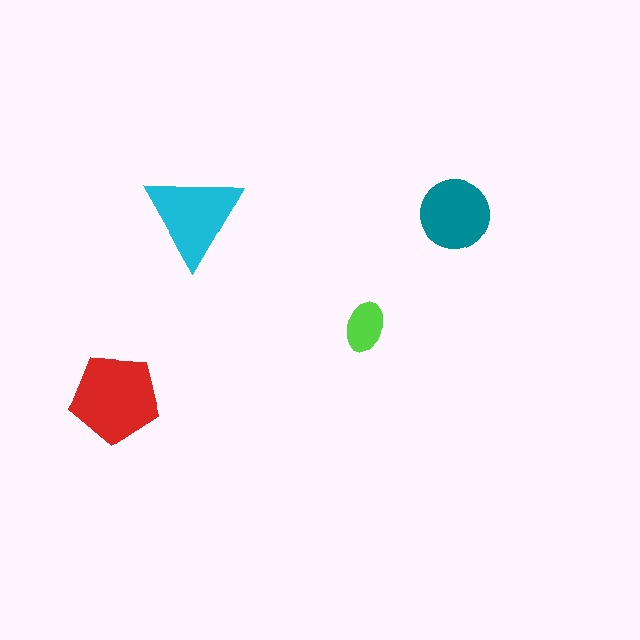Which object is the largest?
The red pentagon.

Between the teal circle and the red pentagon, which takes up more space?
The red pentagon.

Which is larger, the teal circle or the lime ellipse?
The teal circle.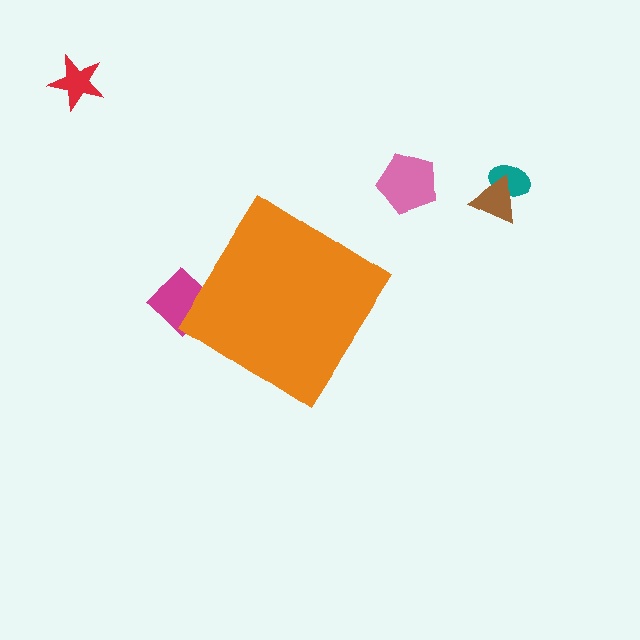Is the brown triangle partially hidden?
No, the brown triangle is fully visible.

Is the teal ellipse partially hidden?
No, the teal ellipse is fully visible.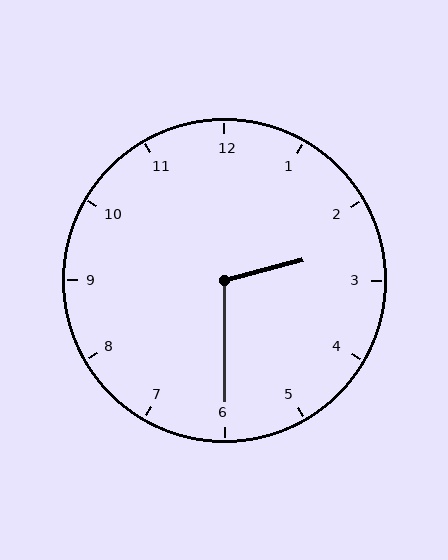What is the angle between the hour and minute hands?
Approximately 105 degrees.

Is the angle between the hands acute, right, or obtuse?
It is obtuse.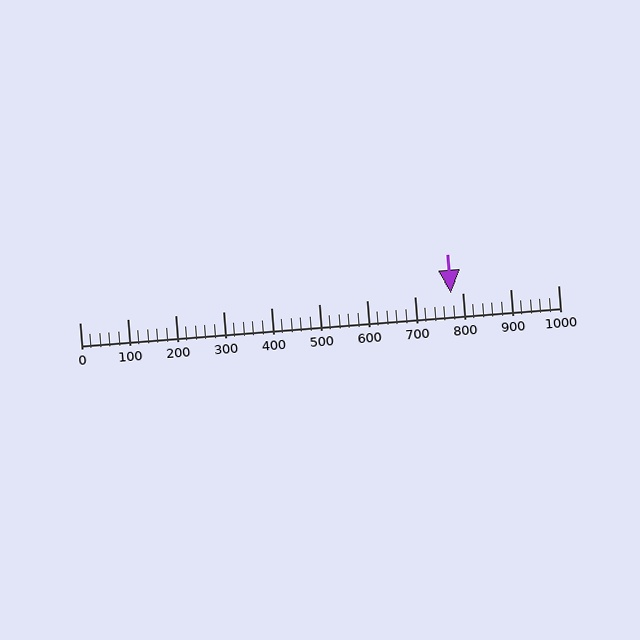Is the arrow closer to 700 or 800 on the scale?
The arrow is closer to 800.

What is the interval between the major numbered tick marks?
The major tick marks are spaced 100 units apart.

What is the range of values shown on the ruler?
The ruler shows values from 0 to 1000.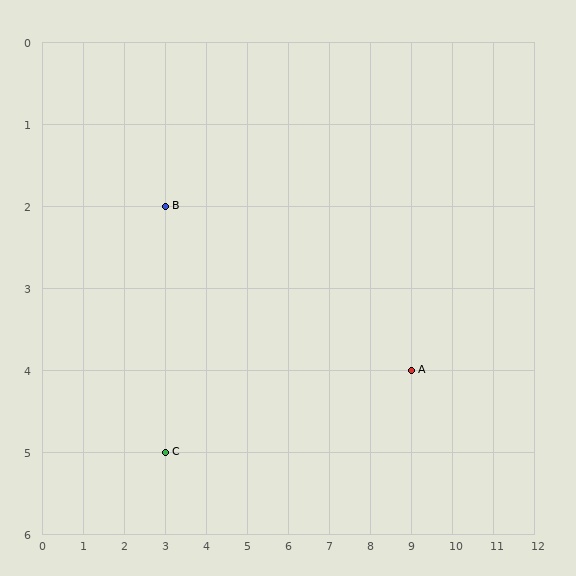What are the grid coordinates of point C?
Point C is at grid coordinates (3, 5).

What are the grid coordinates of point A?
Point A is at grid coordinates (9, 4).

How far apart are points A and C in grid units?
Points A and C are 6 columns and 1 row apart (about 6.1 grid units diagonally).